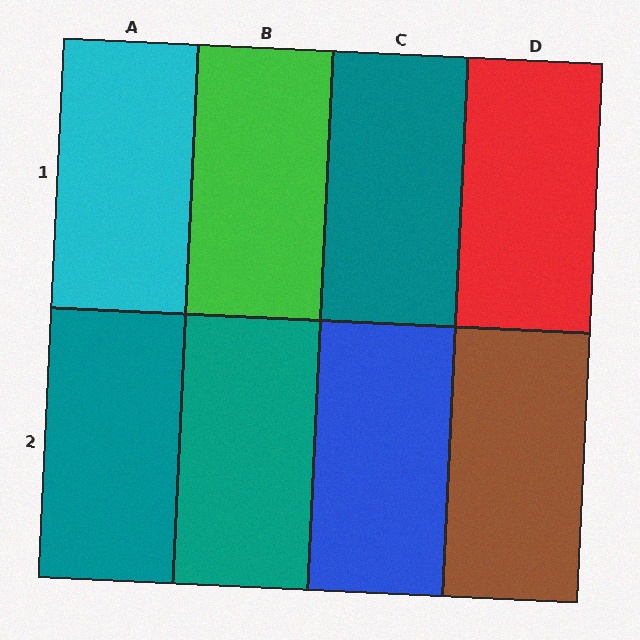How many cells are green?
1 cell is green.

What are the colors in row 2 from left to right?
Teal, teal, blue, brown.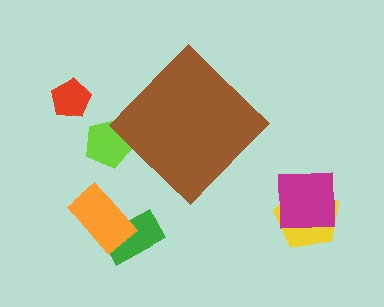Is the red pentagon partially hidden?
No, the red pentagon is fully visible.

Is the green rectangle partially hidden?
No, the green rectangle is fully visible.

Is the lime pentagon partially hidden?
Yes, the lime pentagon is partially hidden behind the brown diamond.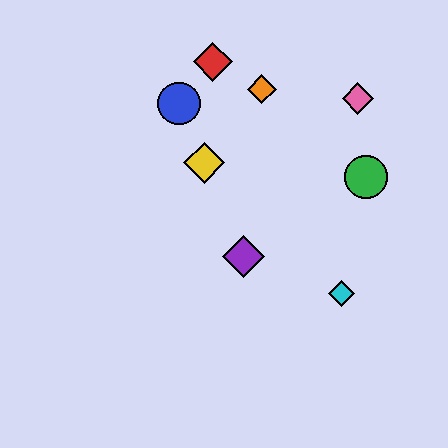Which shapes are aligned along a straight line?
The blue circle, the yellow diamond, the purple diamond are aligned along a straight line.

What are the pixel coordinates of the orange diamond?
The orange diamond is at (262, 89).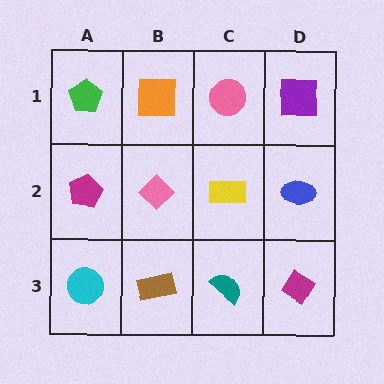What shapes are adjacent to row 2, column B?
An orange square (row 1, column B), a brown rectangle (row 3, column B), a magenta pentagon (row 2, column A), a yellow rectangle (row 2, column C).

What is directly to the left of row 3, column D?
A teal semicircle.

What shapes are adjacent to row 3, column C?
A yellow rectangle (row 2, column C), a brown rectangle (row 3, column B), a magenta diamond (row 3, column D).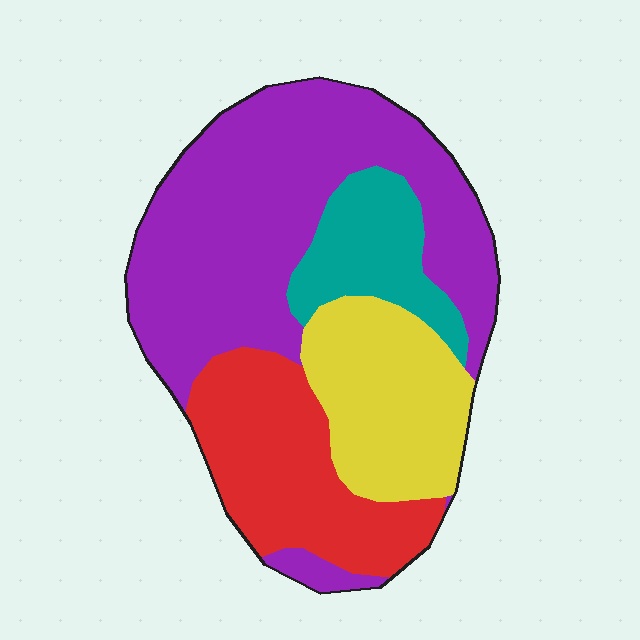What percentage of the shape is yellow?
Yellow covers 19% of the shape.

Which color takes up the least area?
Teal, at roughly 10%.